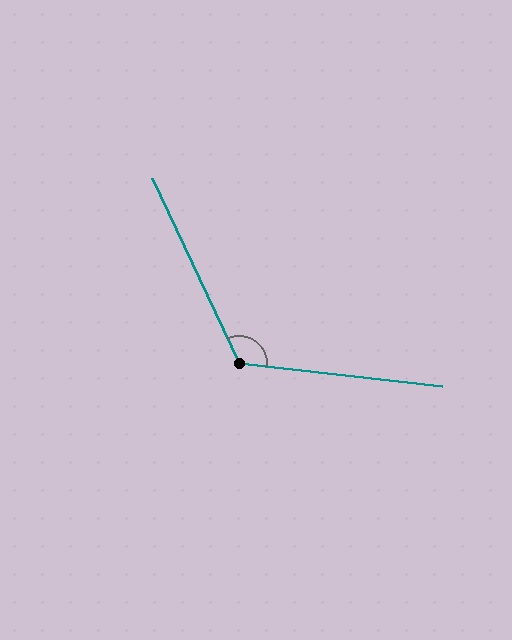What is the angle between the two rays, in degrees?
Approximately 122 degrees.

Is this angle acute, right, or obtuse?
It is obtuse.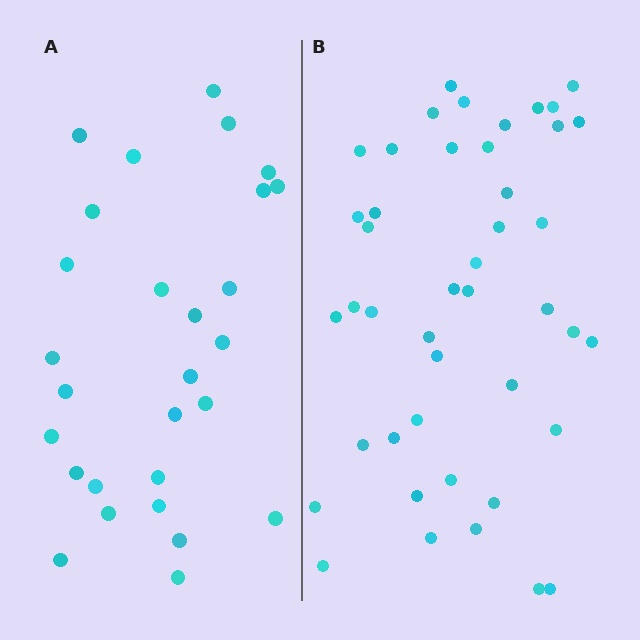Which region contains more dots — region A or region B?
Region B (the right region) has more dots.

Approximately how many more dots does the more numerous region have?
Region B has approximately 15 more dots than region A.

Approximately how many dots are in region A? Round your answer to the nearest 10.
About 30 dots. (The exact count is 28, which rounds to 30.)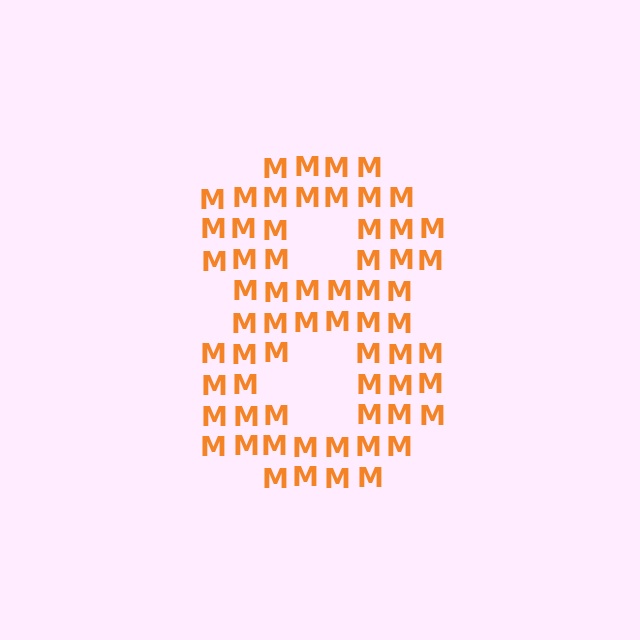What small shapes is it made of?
It is made of small letter M's.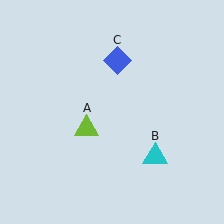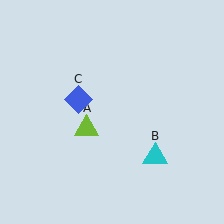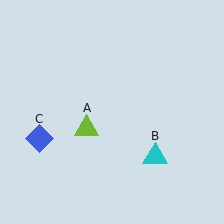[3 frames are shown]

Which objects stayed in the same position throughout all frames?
Lime triangle (object A) and cyan triangle (object B) remained stationary.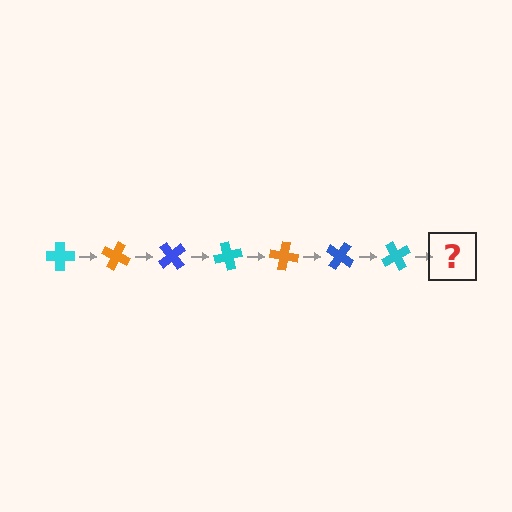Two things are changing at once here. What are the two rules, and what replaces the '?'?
The two rules are that it rotates 25 degrees each step and the color cycles through cyan, orange, and blue. The '?' should be an orange cross, rotated 175 degrees from the start.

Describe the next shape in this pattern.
It should be an orange cross, rotated 175 degrees from the start.